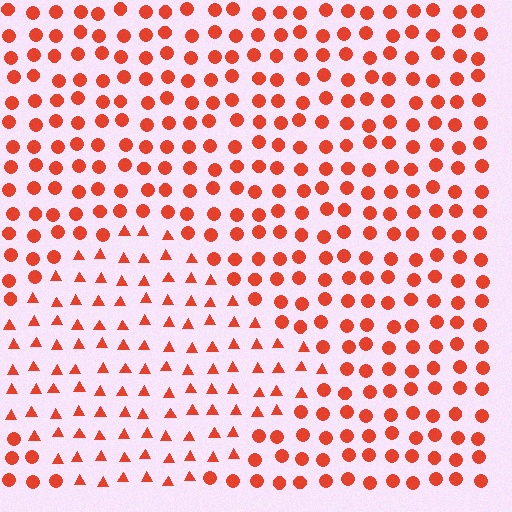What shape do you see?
I see a diamond.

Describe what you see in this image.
The image is filled with small red elements arranged in a uniform grid. A diamond-shaped region contains triangles, while the surrounding area contains circles. The boundary is defined purely by the change in element shape.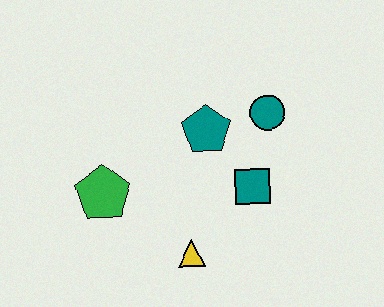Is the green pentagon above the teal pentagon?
No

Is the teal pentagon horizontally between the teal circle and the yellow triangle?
Yes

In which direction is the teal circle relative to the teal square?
The teal circle is above the teal square.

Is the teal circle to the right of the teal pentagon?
Yes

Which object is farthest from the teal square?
The green pentagon is farthest from the teal square.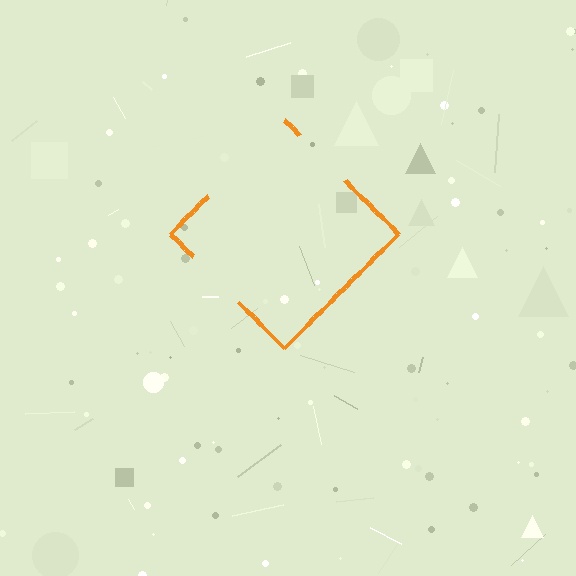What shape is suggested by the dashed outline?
The dashed outline suggests a diamond.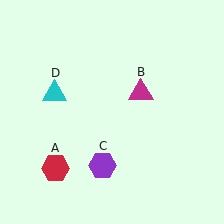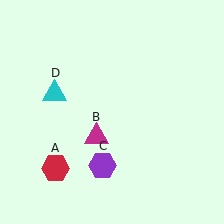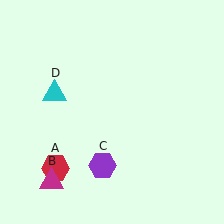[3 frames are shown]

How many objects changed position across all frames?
1 object changed position: magenta triangle (object B).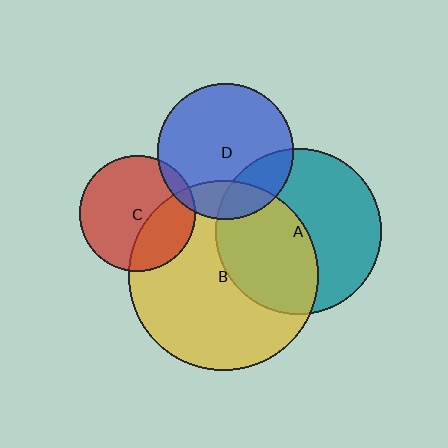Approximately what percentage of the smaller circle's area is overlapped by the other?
Approximately 45%.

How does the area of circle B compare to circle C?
Approximately 2.7 times.